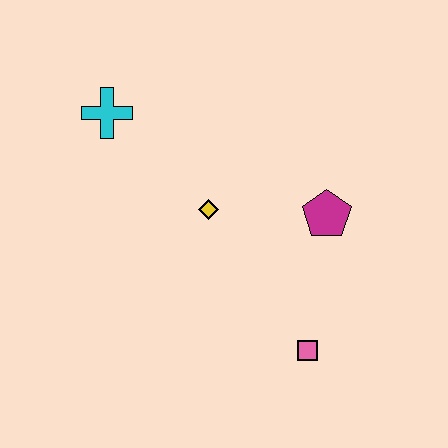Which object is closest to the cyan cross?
The yellow diamond is closest to the cyan cross.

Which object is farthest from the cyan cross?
The pink square is farthest from the cyan cross.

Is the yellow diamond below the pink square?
No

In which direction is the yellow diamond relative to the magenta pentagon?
The yellow diamond is to the left of the magenta pentagon.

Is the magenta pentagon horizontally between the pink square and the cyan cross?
No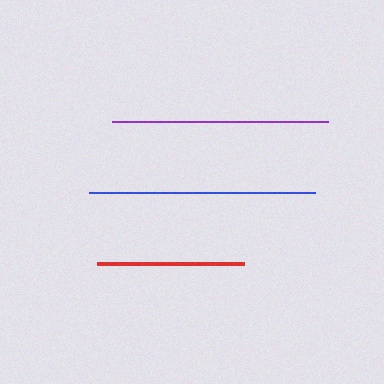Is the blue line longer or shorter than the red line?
The blue line is longer than the red line.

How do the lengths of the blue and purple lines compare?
The blue and purple lines are approximately the same length.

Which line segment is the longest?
The blue line is the longest at approximately 226 pixels.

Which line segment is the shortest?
The red line is the shortest at approximately 147 pixels.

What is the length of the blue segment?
The blue segment is approximately 226 pixels long.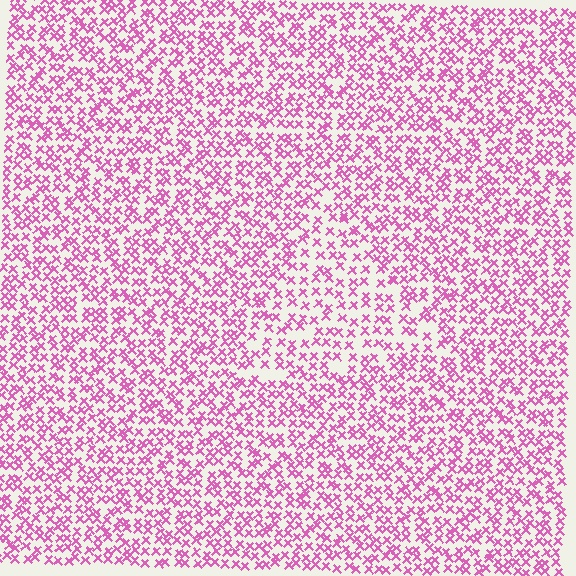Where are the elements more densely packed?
The elements are more densely packed outside the triangle boundary.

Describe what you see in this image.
The image contains small pink elements arranged at two different densities. A triangle-shaped region is visible where the elements are less densely packed than the surrounding area.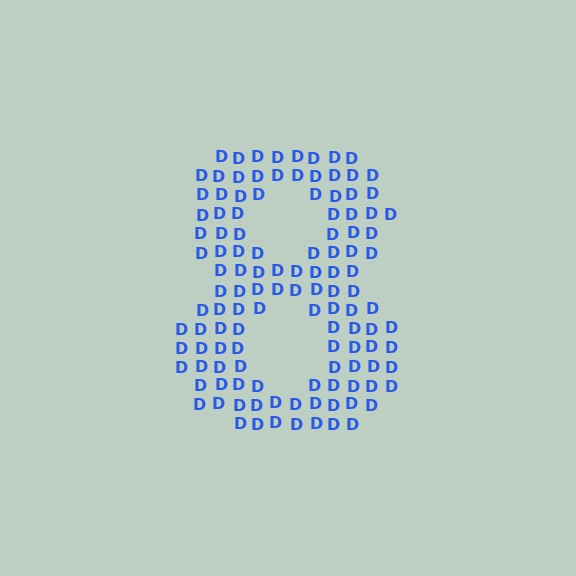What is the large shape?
The large shape is the digit 8.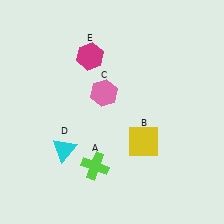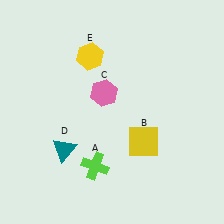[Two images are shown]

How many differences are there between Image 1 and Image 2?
There are 2 differences between the two images.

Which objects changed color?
D changed from cyan to teal. E changed from magenta to yellow.